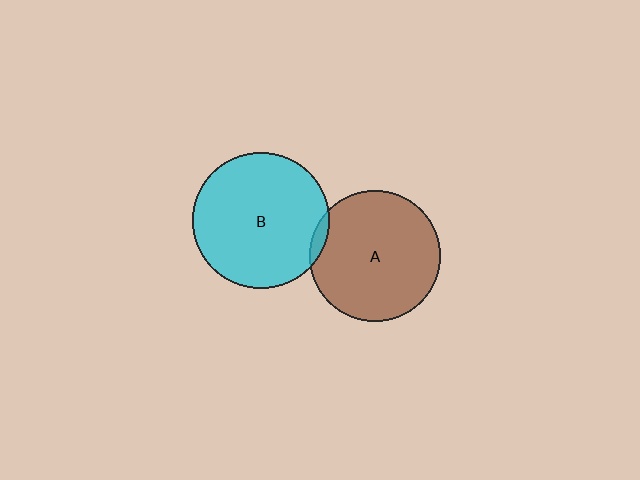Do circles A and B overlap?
Yes.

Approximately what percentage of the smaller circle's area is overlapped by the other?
Approximately 5%.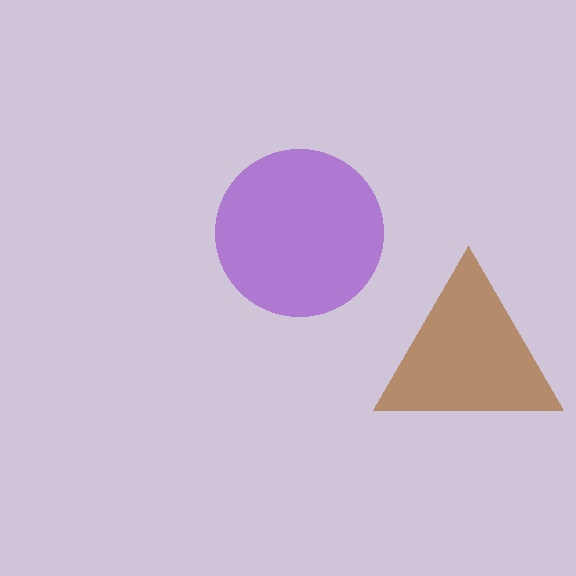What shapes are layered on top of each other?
The layered shapes are: a brown triangle, a purple circle.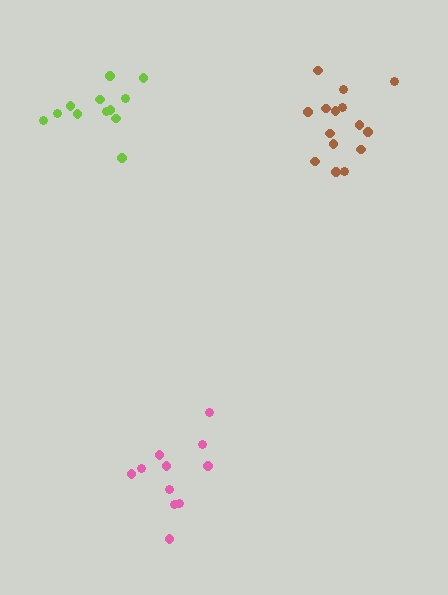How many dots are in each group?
Group 1: 11 dots, Group 2: 12 dots, Group 3: 15 dots (38 total).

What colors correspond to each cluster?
The clusters are colored: pink, lime, brown.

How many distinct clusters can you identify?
There are 3 distinct clusters.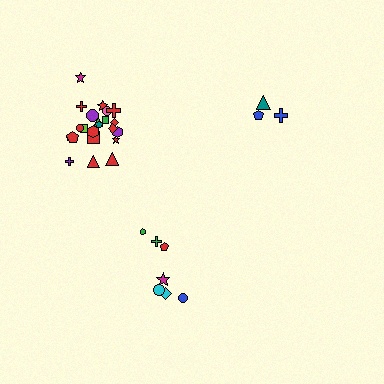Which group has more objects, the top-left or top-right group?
The top-left group.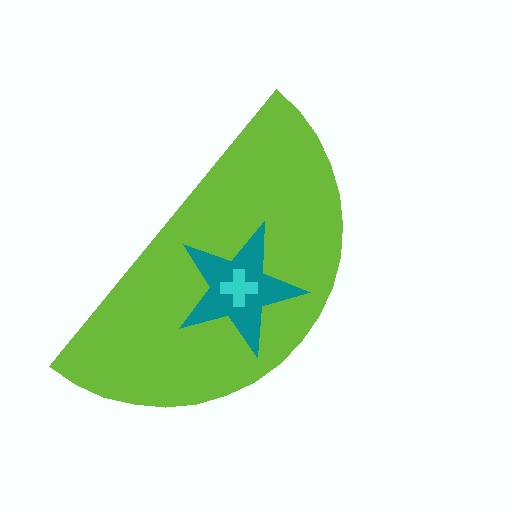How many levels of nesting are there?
3.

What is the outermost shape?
The lime semicircle.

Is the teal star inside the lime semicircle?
Yes.